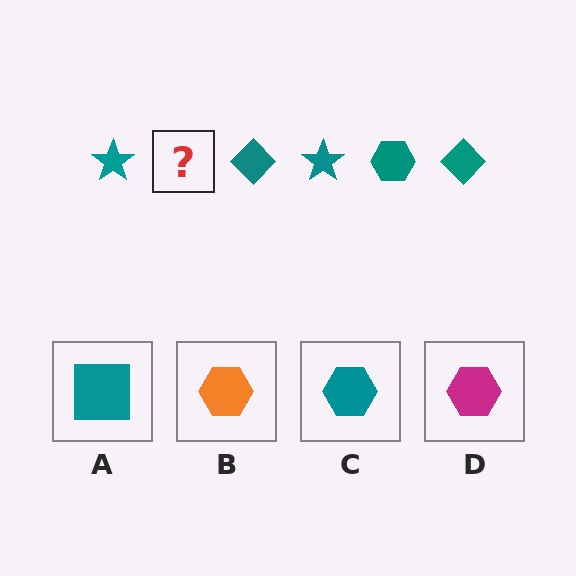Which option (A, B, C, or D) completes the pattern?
C.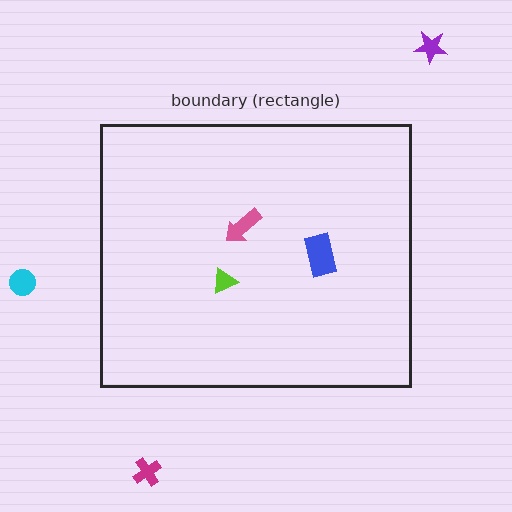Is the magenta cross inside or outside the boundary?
Outside.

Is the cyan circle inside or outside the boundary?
Outside.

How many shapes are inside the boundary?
3 inside, 3 outside.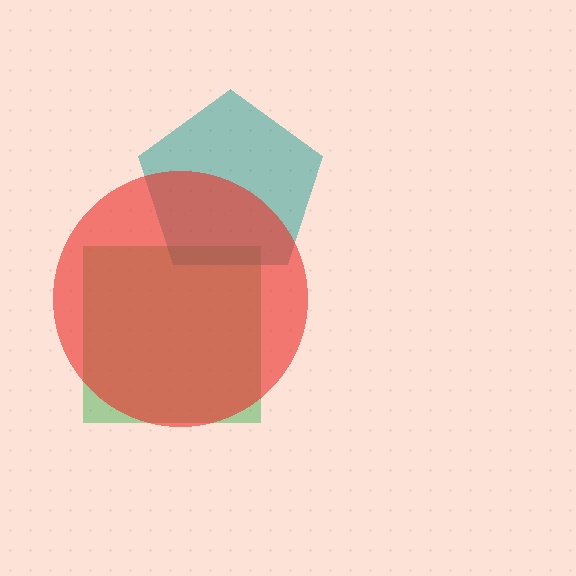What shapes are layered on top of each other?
The layered shapes are: a green square, a teal pentagon, a red circle.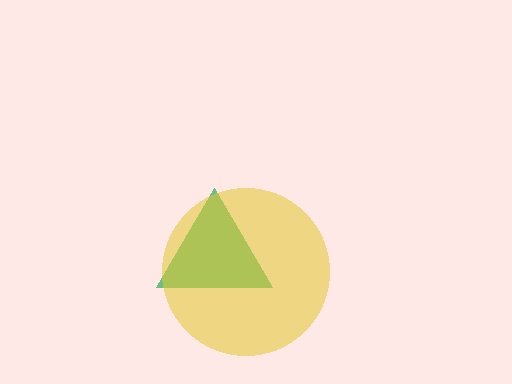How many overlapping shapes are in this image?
There are 2 overlapping shapes in the image.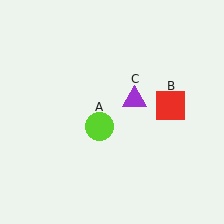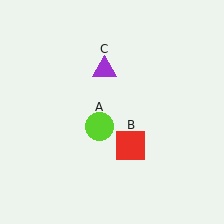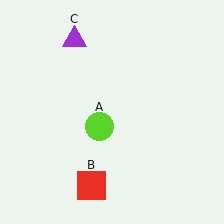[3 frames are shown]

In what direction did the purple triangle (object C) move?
The purple triangle (object C) moved up and to the left.